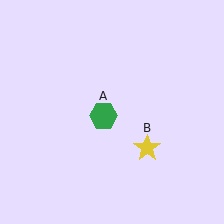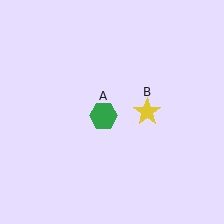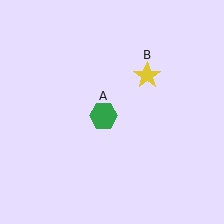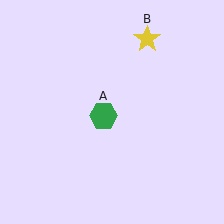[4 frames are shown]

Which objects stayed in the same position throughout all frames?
Green hexagon (object A) remained stationary.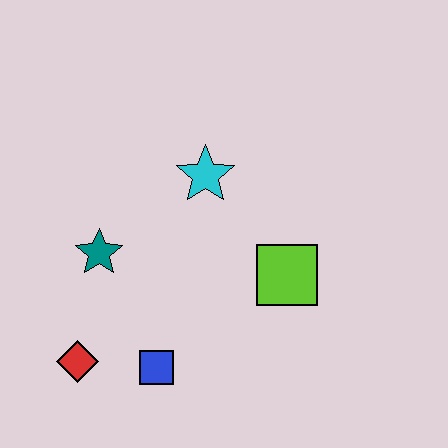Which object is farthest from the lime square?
The red diamond is farthest from the lime square.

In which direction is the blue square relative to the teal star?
The blue square is below the teal star.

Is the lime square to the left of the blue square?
No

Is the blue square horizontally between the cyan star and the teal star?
Yes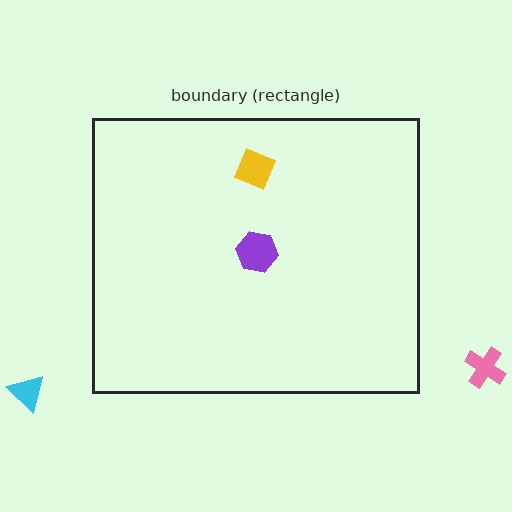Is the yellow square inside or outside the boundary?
Inside.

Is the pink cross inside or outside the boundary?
Outside.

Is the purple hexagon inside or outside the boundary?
Inside.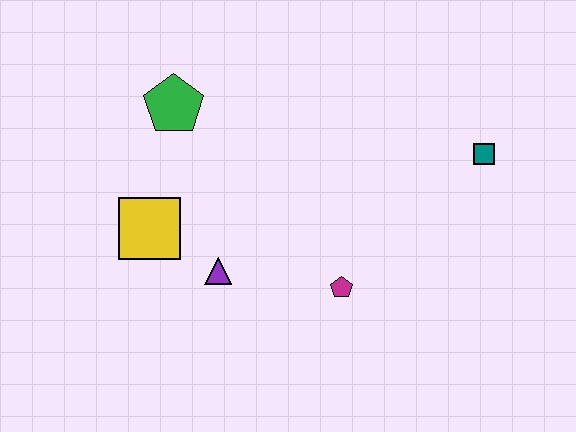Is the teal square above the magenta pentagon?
Yes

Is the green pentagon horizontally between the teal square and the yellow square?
Yes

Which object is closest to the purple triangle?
The yellow square is closest to the purple triangle.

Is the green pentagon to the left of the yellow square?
No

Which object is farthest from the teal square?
The yellow square is farthest from the teal square.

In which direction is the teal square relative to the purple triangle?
The teal square is to the right of the purple triangle.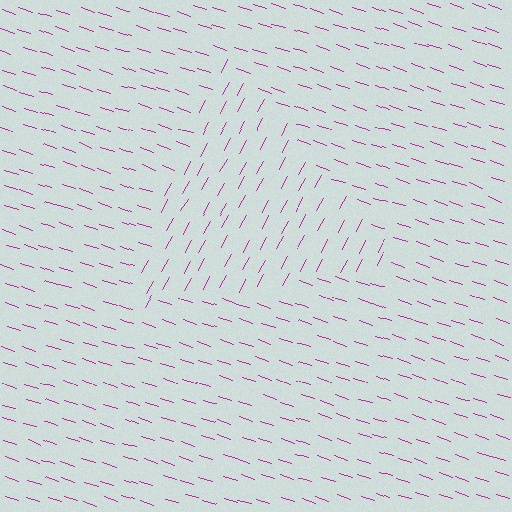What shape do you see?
I see a triangle.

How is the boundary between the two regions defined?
The boundary is defined purely by a change in line orientation (approximately 80 degrees difference). All lines are the same color and thickness.